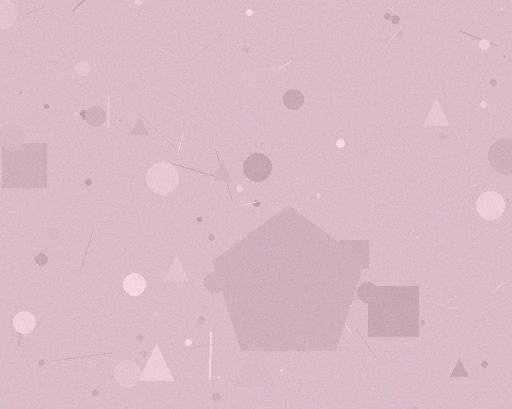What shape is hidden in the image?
A pentagon is hidden in the image.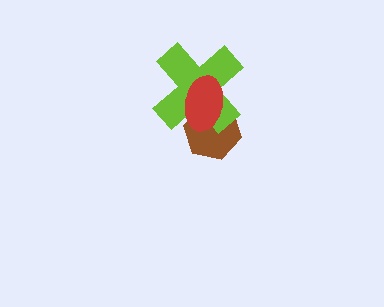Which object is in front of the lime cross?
The red ellipse is in front of the lime cross.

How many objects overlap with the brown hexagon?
2 objects overlap with the brown hexagon.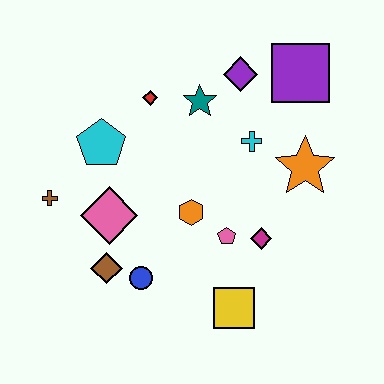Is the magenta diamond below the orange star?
Yes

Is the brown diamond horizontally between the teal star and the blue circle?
No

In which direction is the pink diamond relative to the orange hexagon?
The pink diamond is to the left of the orange hexagon.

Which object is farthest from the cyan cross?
The brown cross is farthest from the cyan cross.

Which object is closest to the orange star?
The cyan cross is closest to the orange star.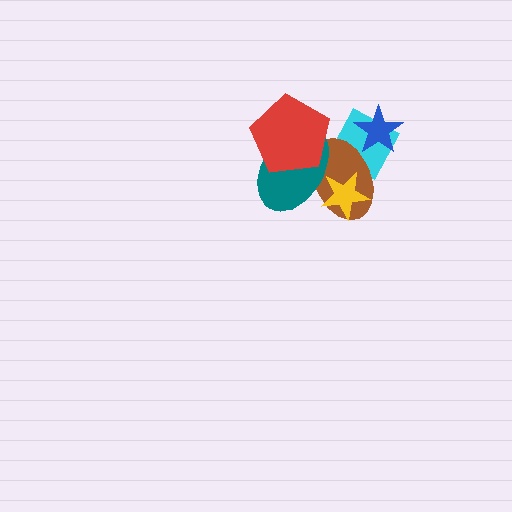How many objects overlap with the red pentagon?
2 objects overlap with the red pentagon.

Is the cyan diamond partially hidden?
Yes, it is partially covered by another shape.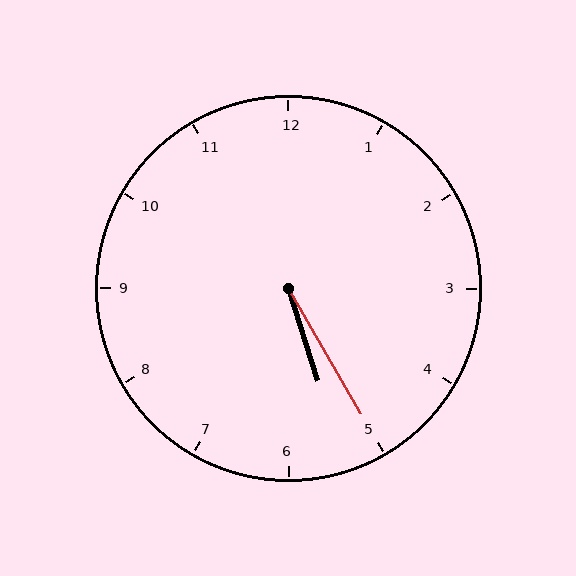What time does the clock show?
5:25.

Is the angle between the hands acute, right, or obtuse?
It is acute.